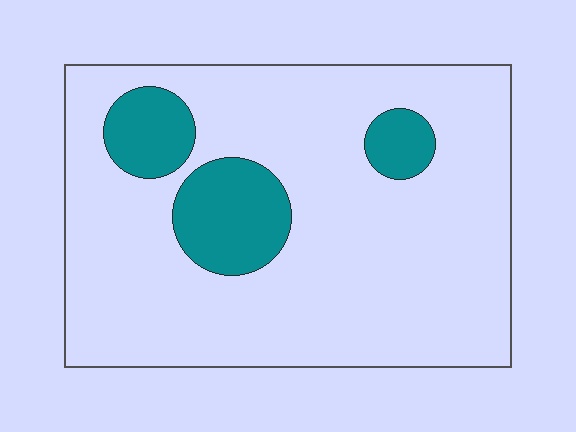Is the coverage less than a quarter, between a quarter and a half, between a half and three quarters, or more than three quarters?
Less than a quarter.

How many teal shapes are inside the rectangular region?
3.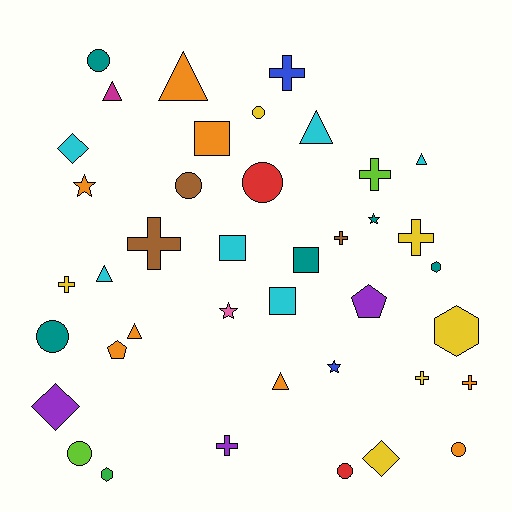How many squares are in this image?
There are 4 squares.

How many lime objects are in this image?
There are 2 lime objects.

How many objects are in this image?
There are 40 objects.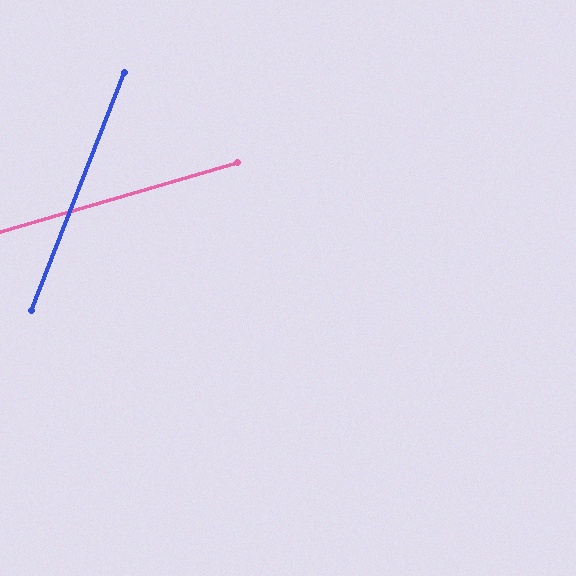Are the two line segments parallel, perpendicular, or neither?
Neither parallel nor perpendicular — they differ by about 53°.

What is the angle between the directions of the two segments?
Approximately 53 degrees.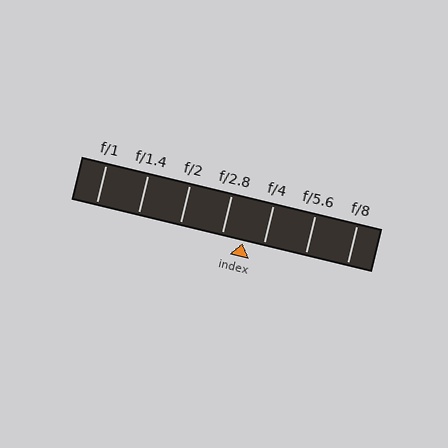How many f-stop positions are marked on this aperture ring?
There are 7 f-stop positions marked.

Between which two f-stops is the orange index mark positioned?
The index mark is between f/2.8 and f/4.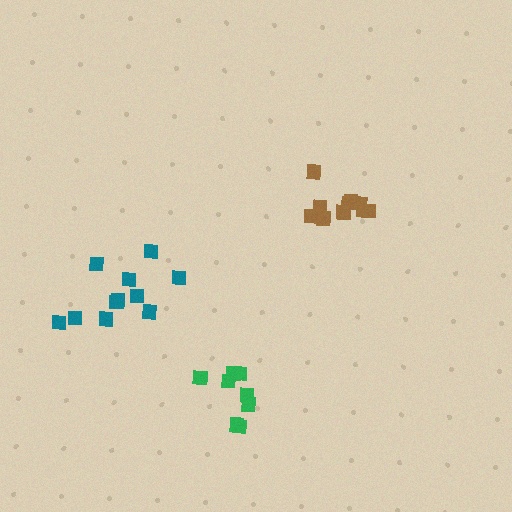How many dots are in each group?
Group 1: 10 dots, Group 2: 8 dots, Group 3: 11 dots (29 total).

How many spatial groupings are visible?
There are 3 spatial groupings.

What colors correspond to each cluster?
The clusters are colored: brown, green, teal.